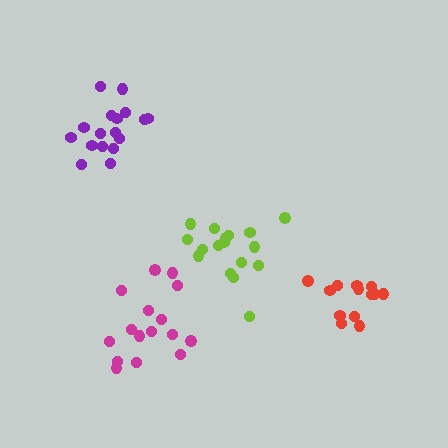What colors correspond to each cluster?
The clusters are colored: red, magenta, purple, lime.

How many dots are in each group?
Group 1: 13 dots, Group 2: 16 dots, Group 3: 17 dots, Group 4: 17 dots (63 total).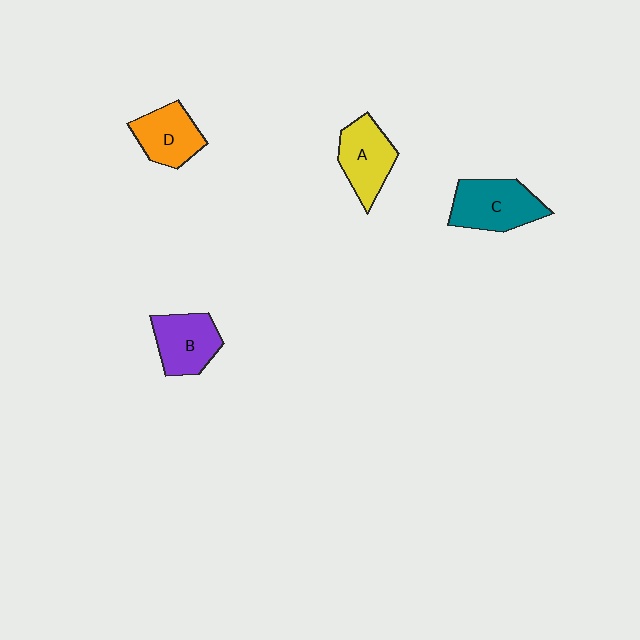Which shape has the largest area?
Shape C (teal).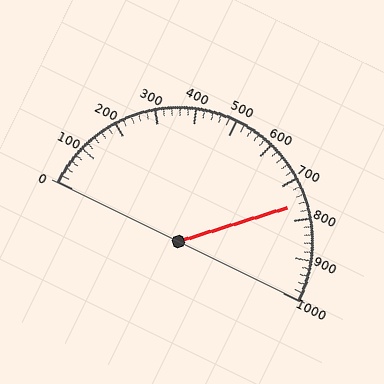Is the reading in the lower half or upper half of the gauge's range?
The reading is in the upper half of the range (0 to 1000).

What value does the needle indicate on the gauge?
The needle indicates approximately 760.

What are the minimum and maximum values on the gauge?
The gauge ranges from 0 to 1000.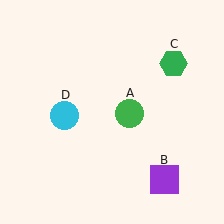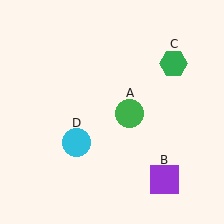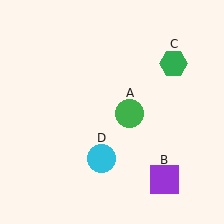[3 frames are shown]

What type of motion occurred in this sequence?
The cyan circle (object D) rotated counterclockwise around the center of the scene.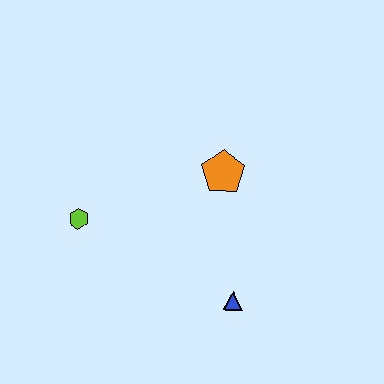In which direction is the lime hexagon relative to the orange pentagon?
The lime hexagon is to the left of the orange pentagon.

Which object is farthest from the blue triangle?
The lime hexagon is farthest from the blue triangle.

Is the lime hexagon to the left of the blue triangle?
Yes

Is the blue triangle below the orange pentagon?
Yes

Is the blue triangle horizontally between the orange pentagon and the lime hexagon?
No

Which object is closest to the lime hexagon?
The orange pentagon is closest to the lime hexagon.